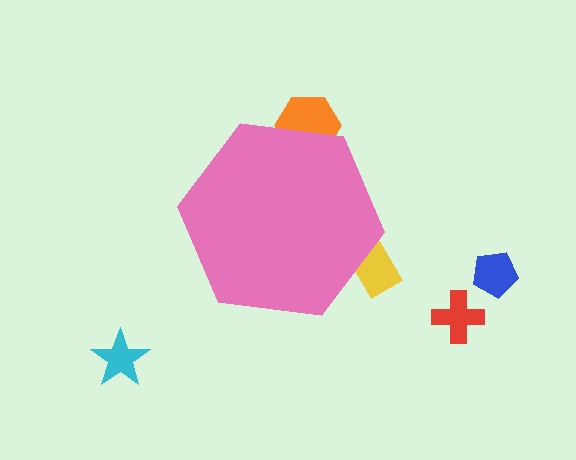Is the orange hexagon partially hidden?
Yes, the orange hexagon is partially hidden behind the pink hexagon.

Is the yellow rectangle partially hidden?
Yes, the yellow rectangle is partially hidden behind the pink hexagon.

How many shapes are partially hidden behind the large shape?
2 shapes are partially hidden.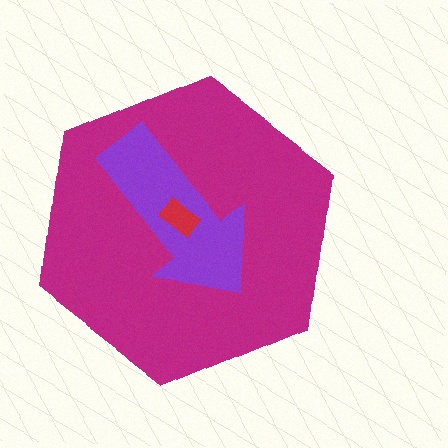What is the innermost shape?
The red rectangle.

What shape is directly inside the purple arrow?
The red rectangle.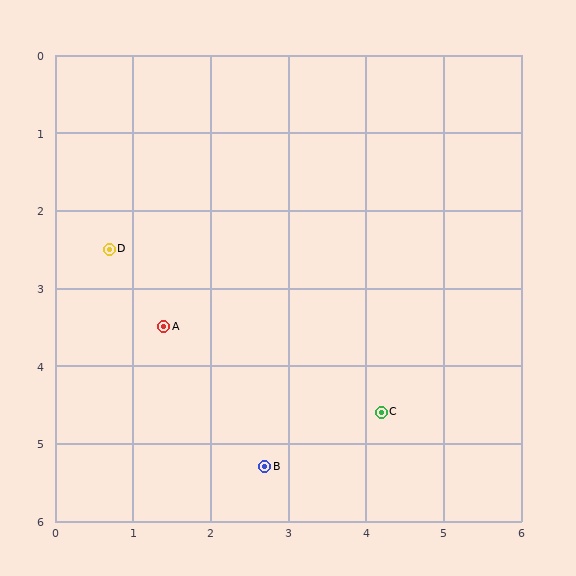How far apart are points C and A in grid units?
Points C and A are about 3.0 grid units apart.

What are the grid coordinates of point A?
Point A is at approximately (1.4, 3.5).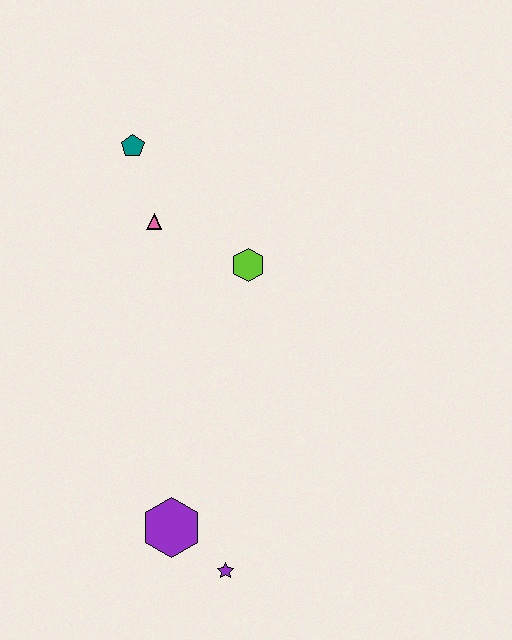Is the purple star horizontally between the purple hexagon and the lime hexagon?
Yes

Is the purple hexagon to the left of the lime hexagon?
Yes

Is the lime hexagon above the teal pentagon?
No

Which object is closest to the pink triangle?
The teal pentagon is closest to the pink triangle.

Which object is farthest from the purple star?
The teal pentagon is farthest from the purple star.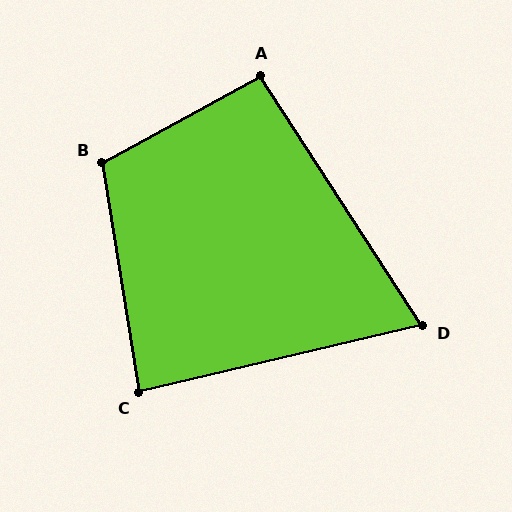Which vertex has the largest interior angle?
B, at approximately 110 degrees.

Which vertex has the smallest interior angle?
D, at approximately 70 degrees.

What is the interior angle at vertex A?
Approximately 94 degrees (approximately right).